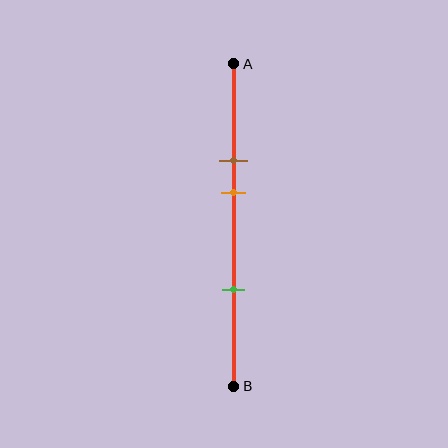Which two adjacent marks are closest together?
The brown and orange marks are the closest adjacent pair.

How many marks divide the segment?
There are 3 marks dividing the segment.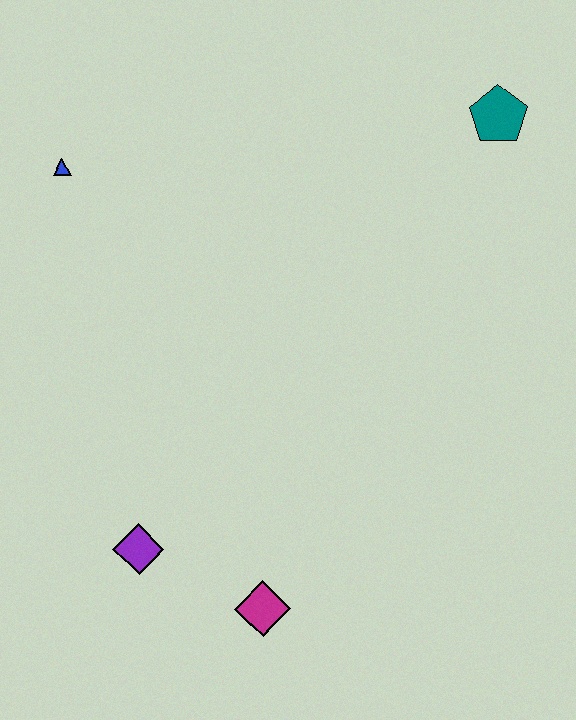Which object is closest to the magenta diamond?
The purple diamond is closest to the magenta diamond.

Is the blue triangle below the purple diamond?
No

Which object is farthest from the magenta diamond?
The teal pentagon is farthest from the magenta diamond.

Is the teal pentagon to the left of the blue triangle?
No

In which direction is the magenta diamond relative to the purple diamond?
The magenta diamond is to the right of the purple diamond.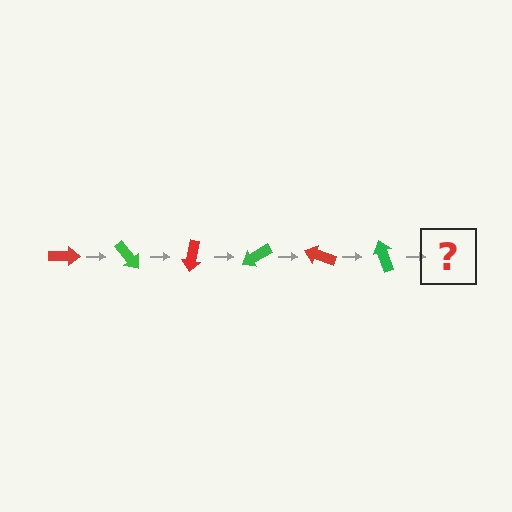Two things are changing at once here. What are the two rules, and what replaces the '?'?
The two rules are that it rotates 50 degrees each step and the color cycles through red and green. The '?' should be a red arrow, rotated 300 degrees from the start.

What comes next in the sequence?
The next element should be a red arrow, rotated 300 degrees from the start.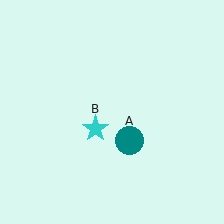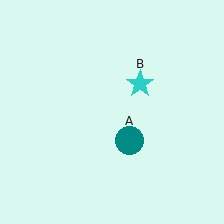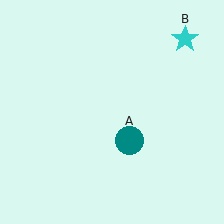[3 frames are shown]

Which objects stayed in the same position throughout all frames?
Teal circle (object A) remained stationary.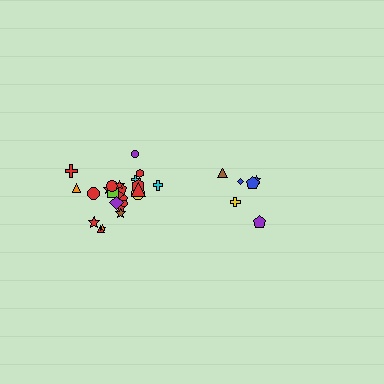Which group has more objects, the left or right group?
The left group.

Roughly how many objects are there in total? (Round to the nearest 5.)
Roughly 30 objects in total.